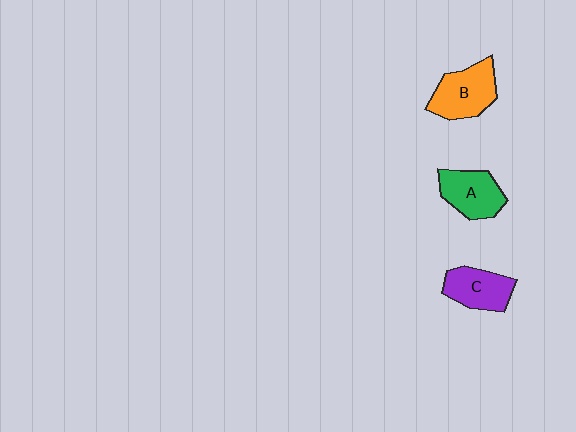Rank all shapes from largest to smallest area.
From largest to smallest: B (orange), A (green), C (purple).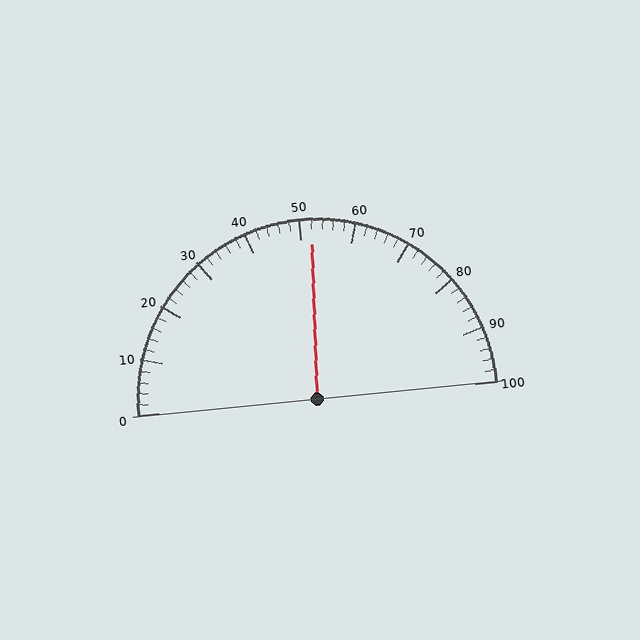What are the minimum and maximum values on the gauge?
The gauge ranges from 0 to 100.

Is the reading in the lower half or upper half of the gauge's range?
The reading is in the upper half of the range (0 to 100).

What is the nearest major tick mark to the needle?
The nearest major tick mark is 50.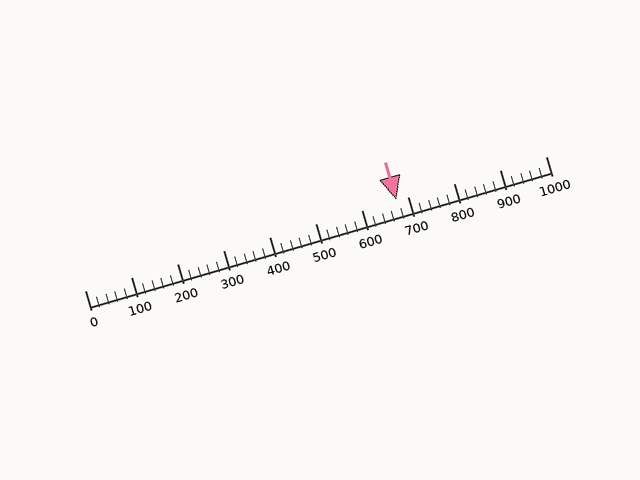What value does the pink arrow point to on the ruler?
The pink arrow points to approximately 675.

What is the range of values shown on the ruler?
The ruler shows values from 0 to 1000.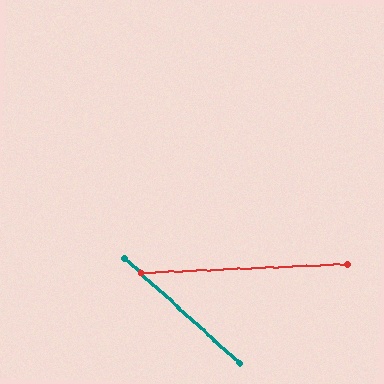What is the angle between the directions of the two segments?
Approximately 45 degrees.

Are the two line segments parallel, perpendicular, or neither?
Neither parallel nor perpendicular — they differ by about 45°.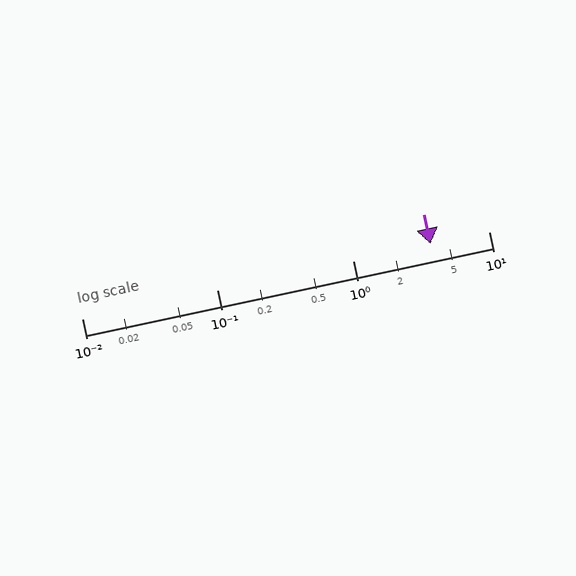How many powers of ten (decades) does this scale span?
The scale spans 3 decades, from 0.01 to 10.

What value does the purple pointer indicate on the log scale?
The pointer indicates approximately 3.7.